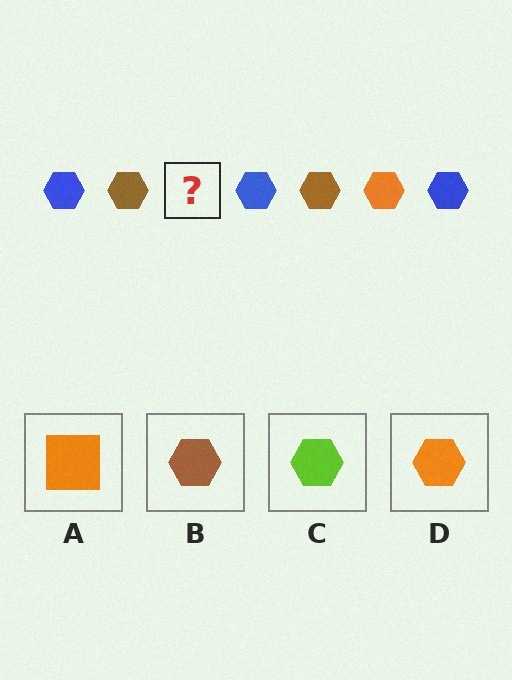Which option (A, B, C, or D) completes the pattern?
D.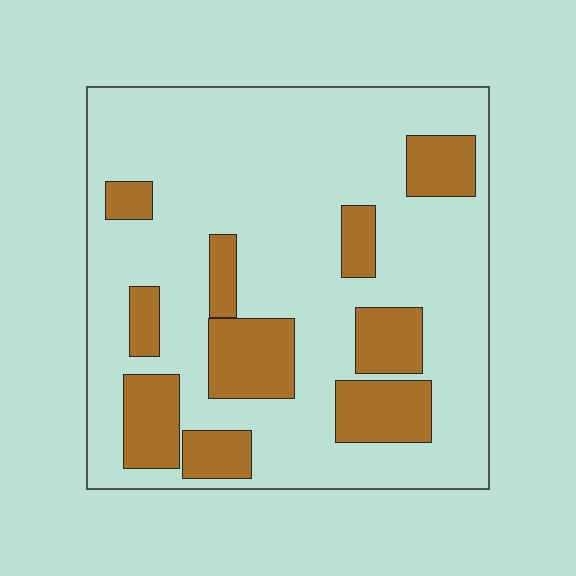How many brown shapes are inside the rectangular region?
10.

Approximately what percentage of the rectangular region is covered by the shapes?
Approximately 25%.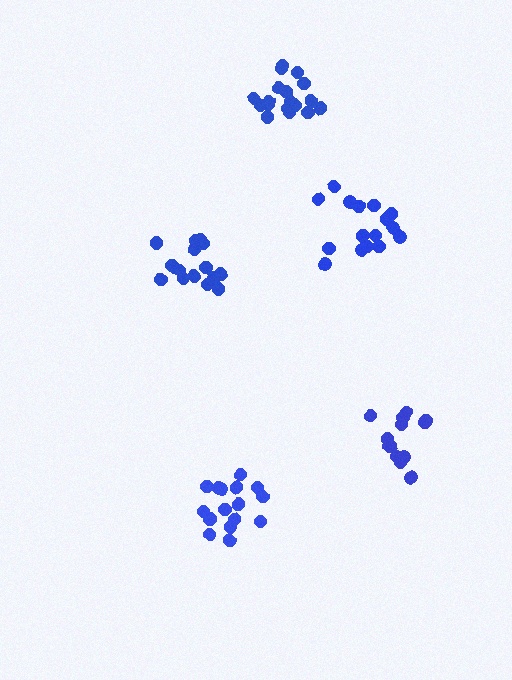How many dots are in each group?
Group 1: 16 dots, Group 2: 18 dots, Group 3: 17 dots, Group 4: 17 dots, Group 5: 13 dots (81 total).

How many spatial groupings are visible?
There are 5 spatial groupings.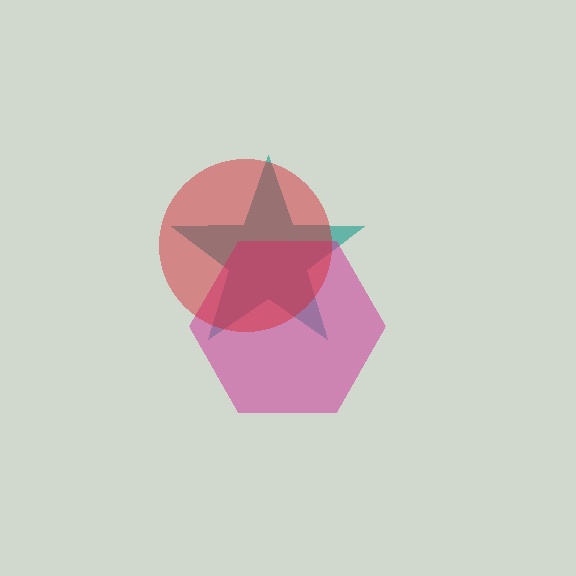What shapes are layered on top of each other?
The layered shapes are: a teal star, a magenta hexagon, a red circle.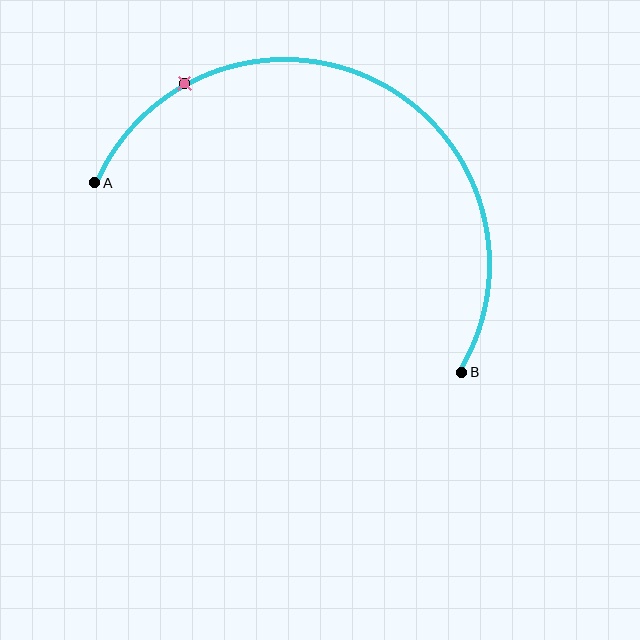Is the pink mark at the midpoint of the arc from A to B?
No. The pink mark lies on the arc but is closer to endpoint A. The arc midpoint would be at the point on the curve equidistant along the arc from both A and B.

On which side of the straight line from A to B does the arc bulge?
The arc bulges above the straight line connecting A and B.